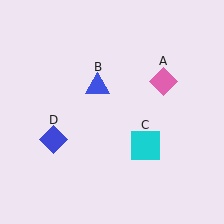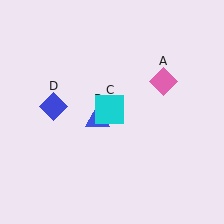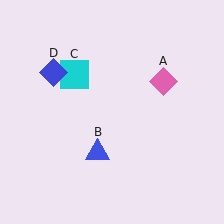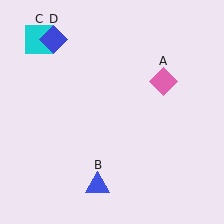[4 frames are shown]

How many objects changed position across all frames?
3 objects changed position: blue triangle (object B), cyan square (object C), blue diamond (object D).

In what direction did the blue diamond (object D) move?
The blue diamond (object D) moved up.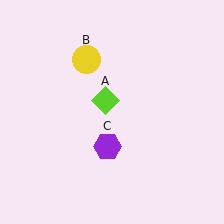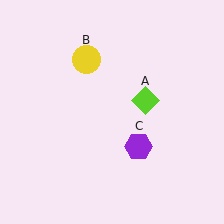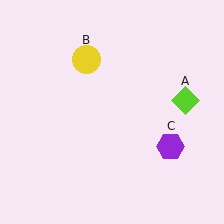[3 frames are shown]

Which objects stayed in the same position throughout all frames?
Yellow circle (object B) remained stationary.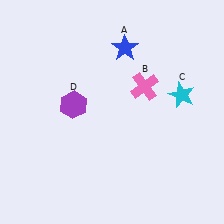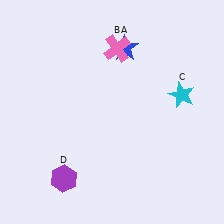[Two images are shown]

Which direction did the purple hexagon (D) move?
The purple hexagon (D) moved down.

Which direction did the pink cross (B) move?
The pink cross (B) moved up.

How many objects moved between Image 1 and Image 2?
2 objects moved between the two images.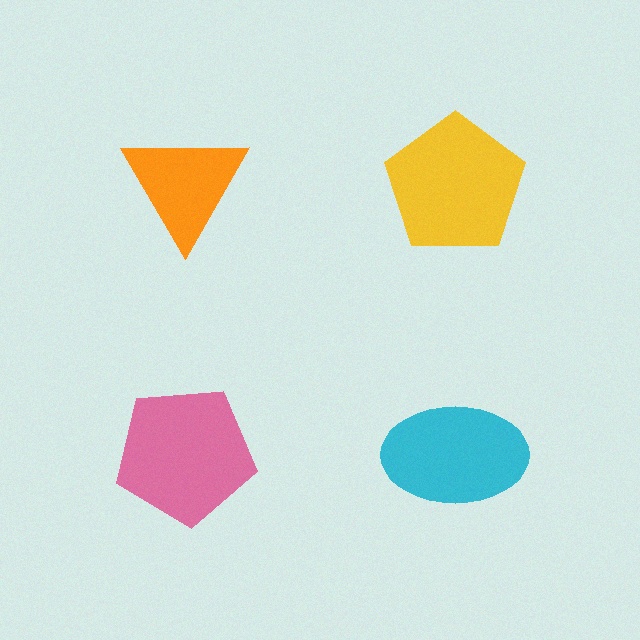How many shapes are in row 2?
2 shapes.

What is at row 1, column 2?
A yellow pentagon.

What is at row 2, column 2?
A cyan ellipse.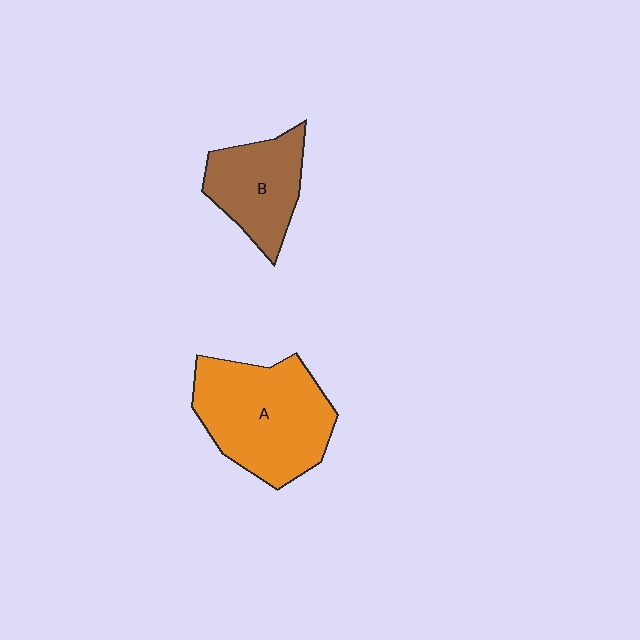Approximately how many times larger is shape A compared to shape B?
Approximately 1.6 times.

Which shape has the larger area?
Shape A (orange).